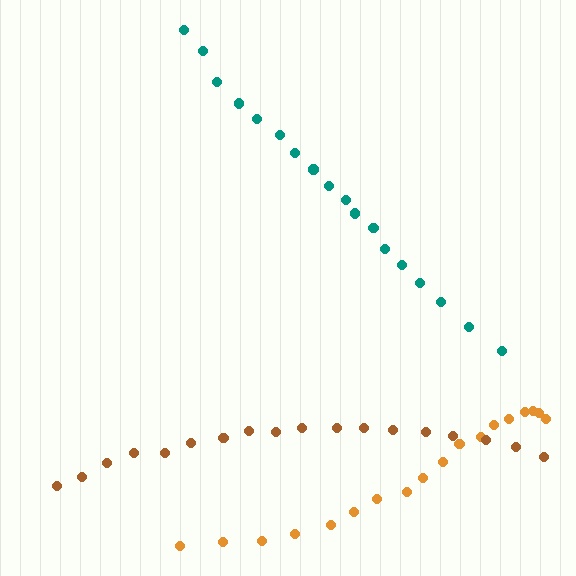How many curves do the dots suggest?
There are 3 distinct paths.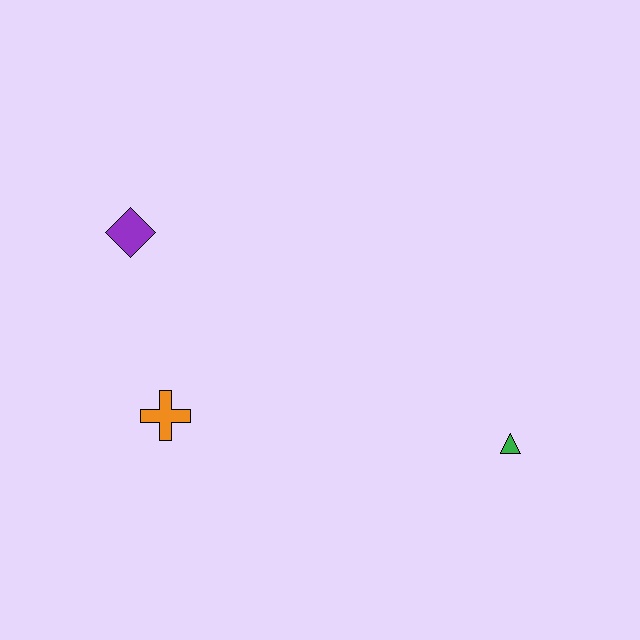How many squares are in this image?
There are no squares.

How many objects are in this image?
There are 3 objects.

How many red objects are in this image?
There are no red objects.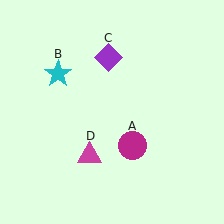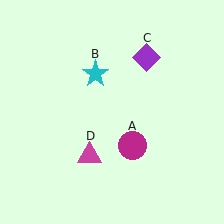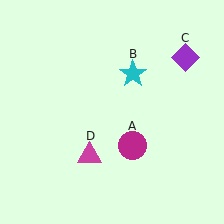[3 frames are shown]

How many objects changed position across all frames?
2 objects changed position: cyan star (object B), purple diamond (object C).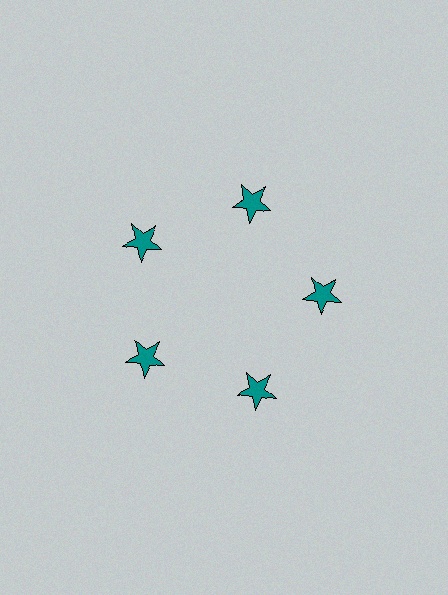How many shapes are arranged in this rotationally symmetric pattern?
There are 5 shapes, arranged in 5 groups of 1.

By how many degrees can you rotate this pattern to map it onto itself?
The pattern maps onto itself every 72 degrees of rotation.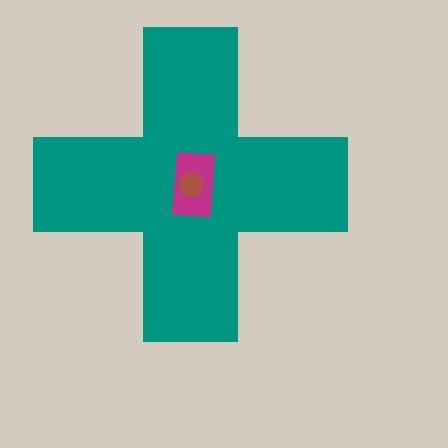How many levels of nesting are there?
3.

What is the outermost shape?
The teal cross.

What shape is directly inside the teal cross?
The magenta rectangle.